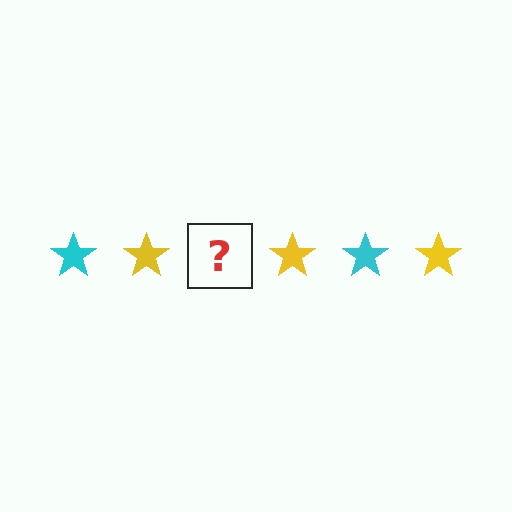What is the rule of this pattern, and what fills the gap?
The rule is that the pattern cycles through cyan, yellow stars. The gap should be filled with a cyan star.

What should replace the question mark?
The question mark should be replaced with a cyan star.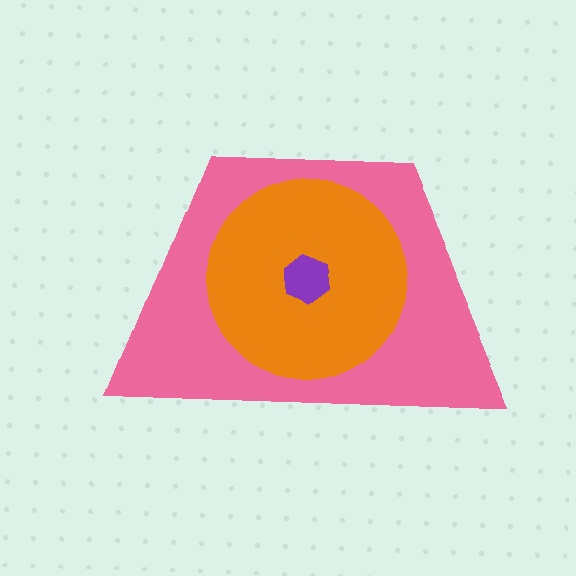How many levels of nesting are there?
3.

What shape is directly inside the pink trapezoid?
The orange circle.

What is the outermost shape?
The pink trapezoid.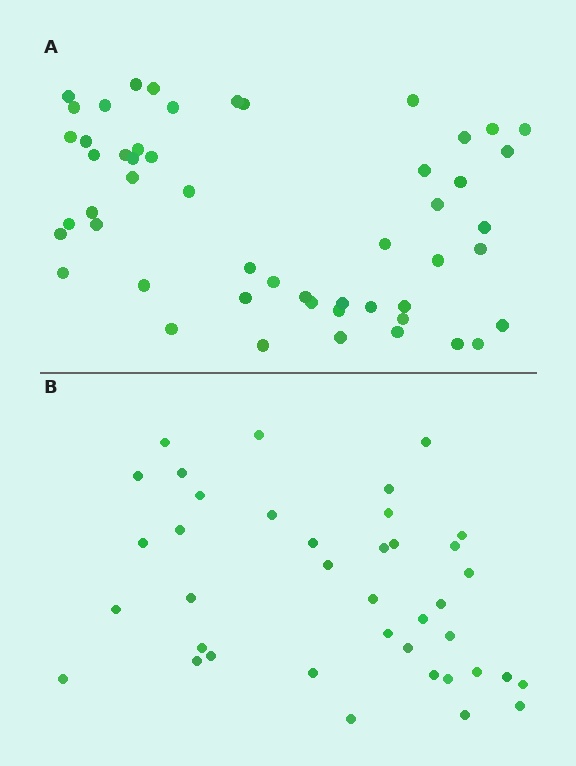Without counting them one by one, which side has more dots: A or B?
Region A (the top region) has more dots.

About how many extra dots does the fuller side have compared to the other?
Region A has approximately 15 more dots than region B.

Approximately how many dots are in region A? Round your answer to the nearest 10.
About 50 dots. (The exact count is 52, which rounds to 50.)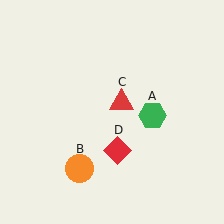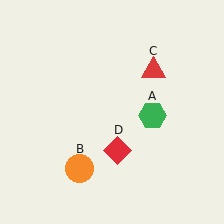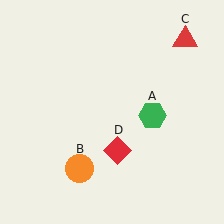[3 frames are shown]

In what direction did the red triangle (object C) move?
The red triangle (object C) moved up and to the right.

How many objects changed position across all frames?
1 object changed position: red triangle (object C).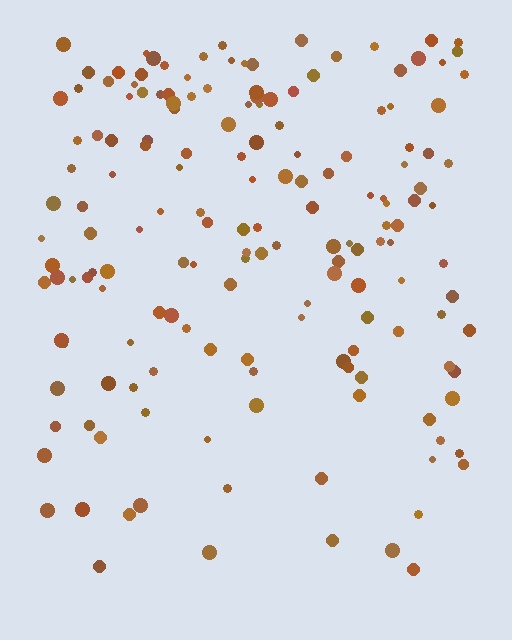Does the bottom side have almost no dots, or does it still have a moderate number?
Still a moderate number, just noticeably fewer than the top.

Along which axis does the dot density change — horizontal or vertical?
Vertical.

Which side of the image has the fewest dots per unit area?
The bottom.